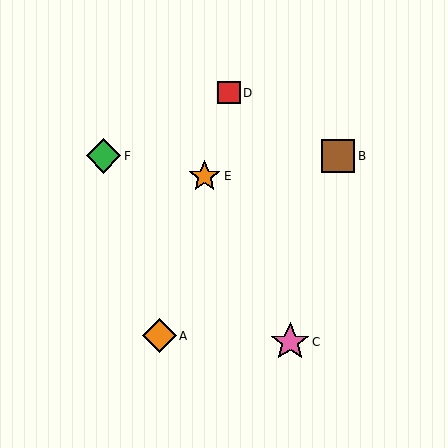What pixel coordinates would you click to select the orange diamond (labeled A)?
Click at (159, 336) to select the orange diamond A.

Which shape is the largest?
The pink star (labeled C) is the largest.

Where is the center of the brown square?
The center of the brown square is at (338, 156).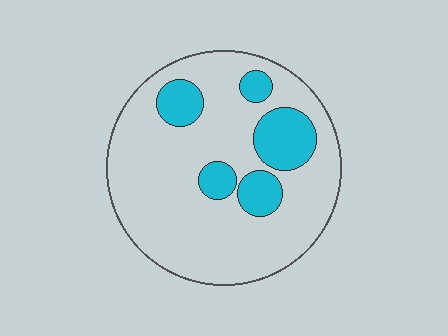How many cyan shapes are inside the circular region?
5.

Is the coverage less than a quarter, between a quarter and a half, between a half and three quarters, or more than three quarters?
Less than a quarter.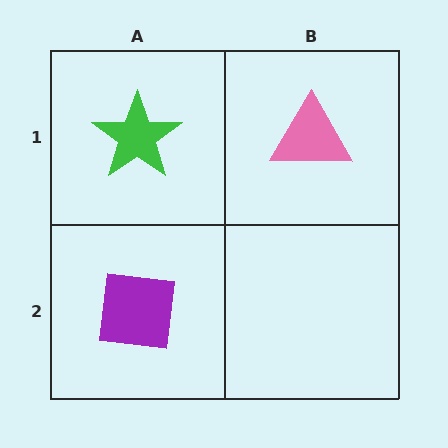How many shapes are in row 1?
2 shapes.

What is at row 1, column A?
A green star.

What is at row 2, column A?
A purple square.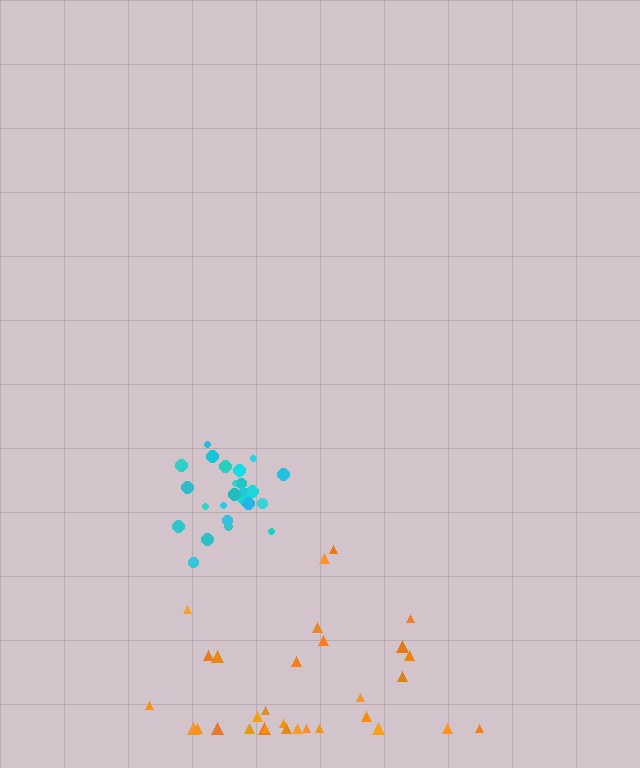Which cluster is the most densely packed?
Cyan.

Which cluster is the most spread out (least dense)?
Orange.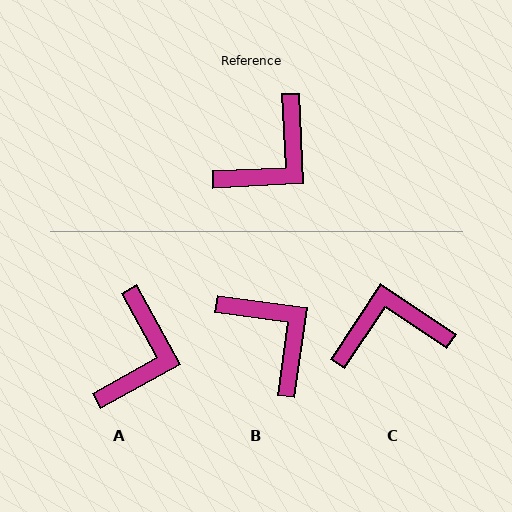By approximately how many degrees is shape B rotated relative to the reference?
Approximately 79 degrees counter-clockwise.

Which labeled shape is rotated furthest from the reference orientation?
C, about 144 degrees away.